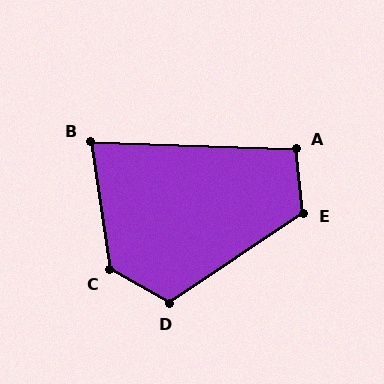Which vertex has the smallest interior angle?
B, at approximately 80 degrees.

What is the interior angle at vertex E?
Approximately 118 degrees (obtuse).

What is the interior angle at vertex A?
Approximately 98 degrees (obtuse).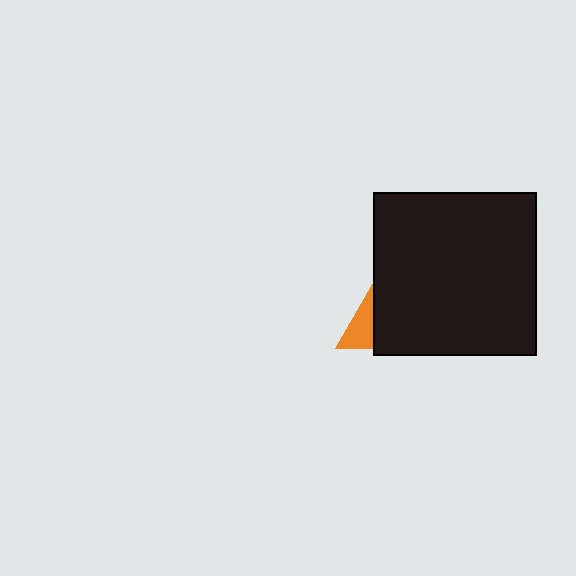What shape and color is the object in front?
The object in front is a black square.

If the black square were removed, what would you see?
You would see the complete orange triangle.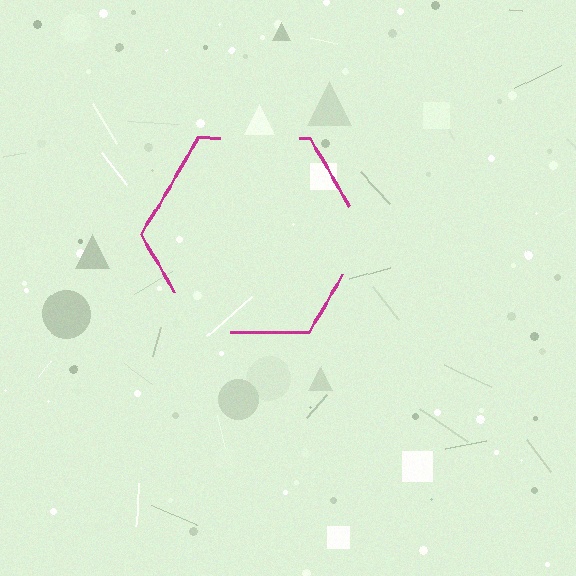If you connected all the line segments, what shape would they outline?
They would outline a hexagon.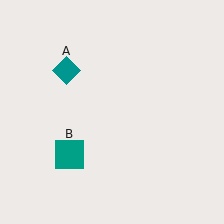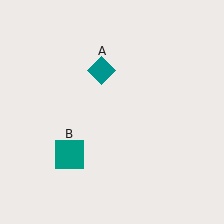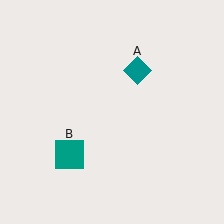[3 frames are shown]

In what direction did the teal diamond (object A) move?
The teal diamond (object A) moved right.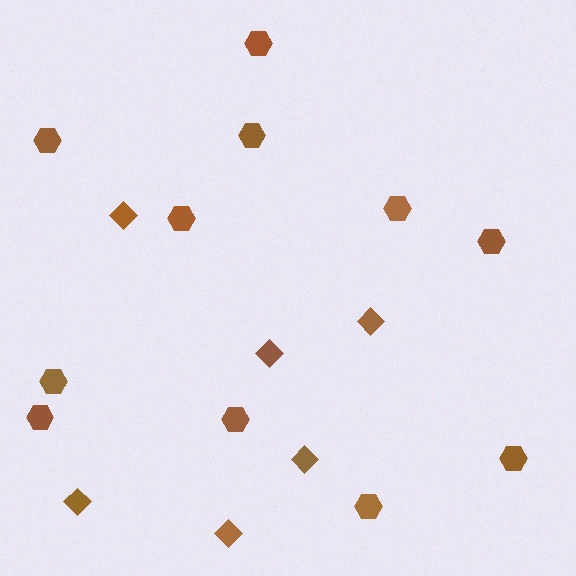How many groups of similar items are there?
There are 2 groups: one group of diamonds (6) and one group of hexagons (11).